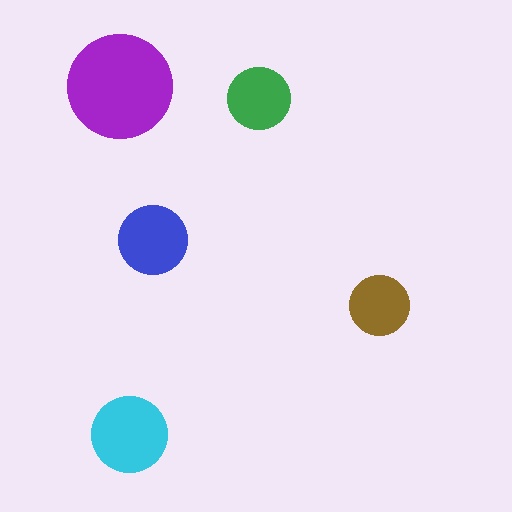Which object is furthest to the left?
The purple circle is leftmost.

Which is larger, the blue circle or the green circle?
The blue one.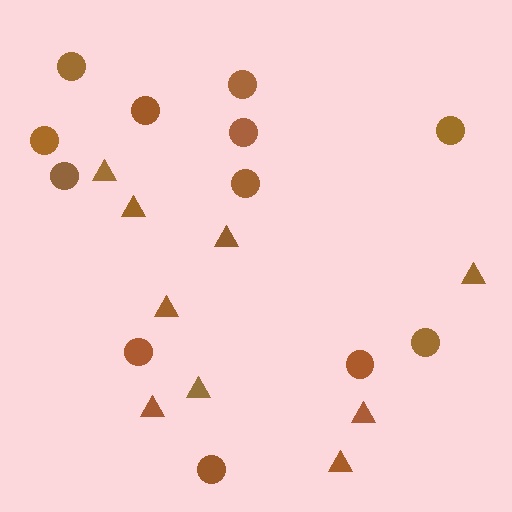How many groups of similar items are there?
There are 2 groups: one group of circles (12) and one group of triangles (9).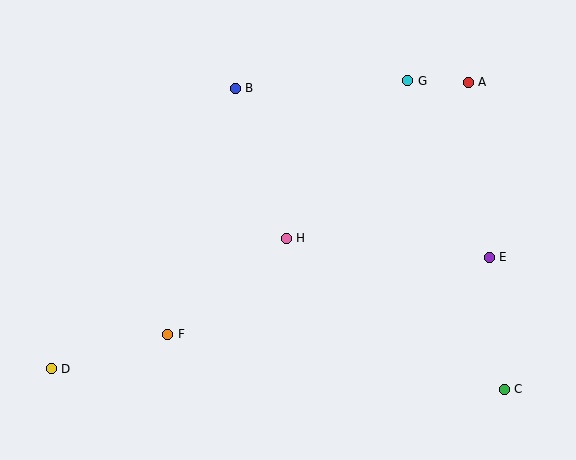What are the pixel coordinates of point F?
Point F is at (168, 334).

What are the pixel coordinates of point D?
Point D is at (51, 369).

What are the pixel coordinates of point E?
Point E is at (489, 257).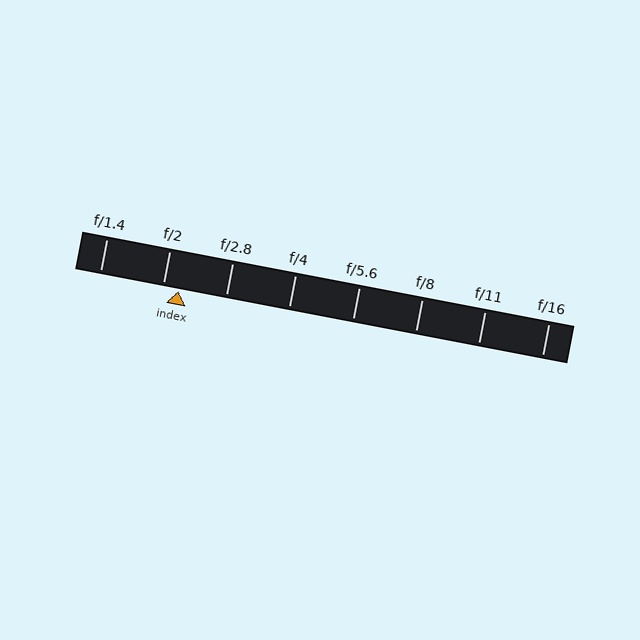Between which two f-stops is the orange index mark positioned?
The index mark is between f/2 and f/2.8.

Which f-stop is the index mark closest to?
The index mark is closest to f/2.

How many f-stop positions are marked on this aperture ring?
There are 8 f-stop positions marked.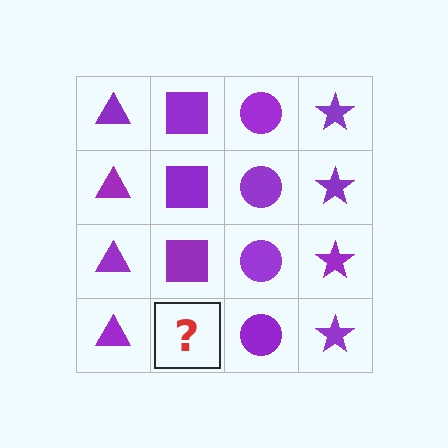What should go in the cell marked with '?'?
The missing cell should contain a purple square.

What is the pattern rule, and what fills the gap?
The rule is that each column has a consistent shape. The gap should be filled with a purple square.